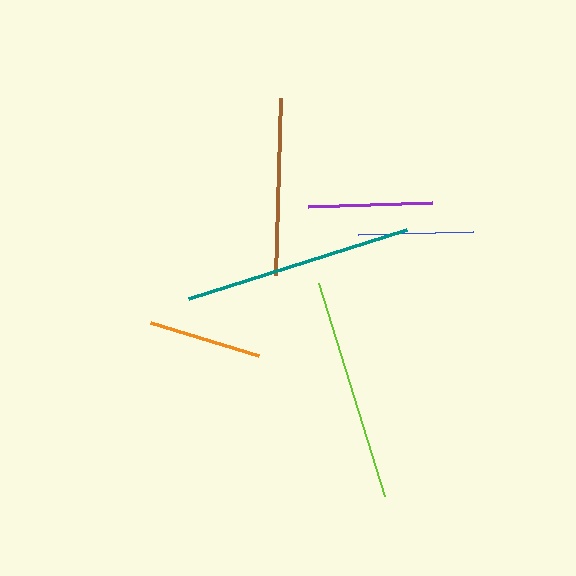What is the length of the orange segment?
The orange segment is approximately 113 pixels long.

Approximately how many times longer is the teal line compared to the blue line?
The teal line is approximately 2.0 times the length of the blue line.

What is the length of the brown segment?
The brown segment is approximately 177 pixels long.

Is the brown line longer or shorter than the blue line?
The brown line is longer than the blue line.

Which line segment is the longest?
The teal line is the longest at approximately 229 pixels.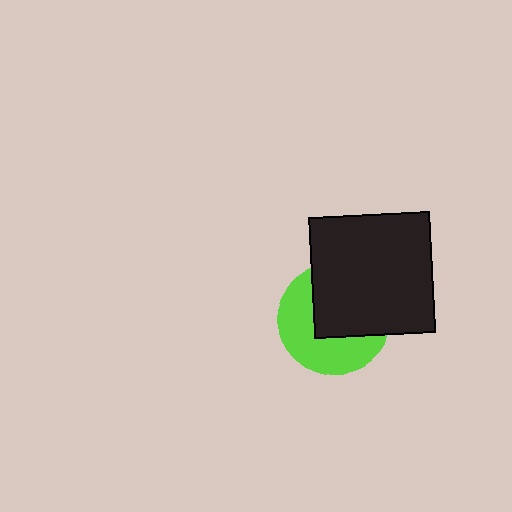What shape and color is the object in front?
The object in front is a black square.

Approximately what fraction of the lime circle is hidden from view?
Roughly 51% of the lime circle is hidden behind the black square.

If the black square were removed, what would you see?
You would see the complete lime circle.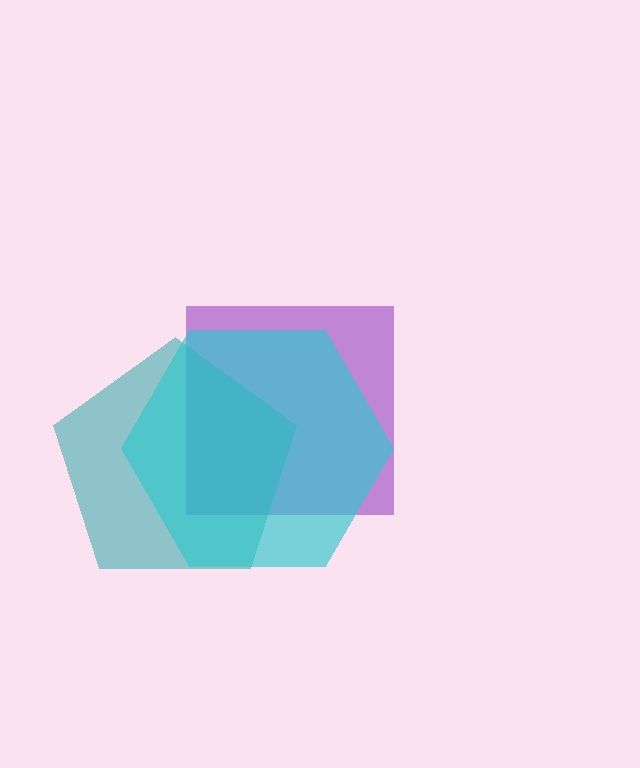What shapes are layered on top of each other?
The layered shapes are: a purple square, a teal pentagon, a cyan hexagon.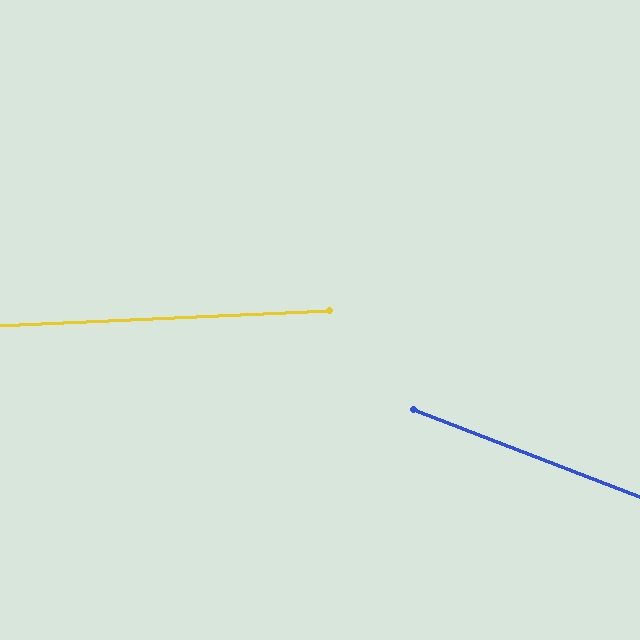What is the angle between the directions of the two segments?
Approximately 24 degrees.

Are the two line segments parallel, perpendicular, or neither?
Neither parallel nor perpendicular — they differ by about 24°.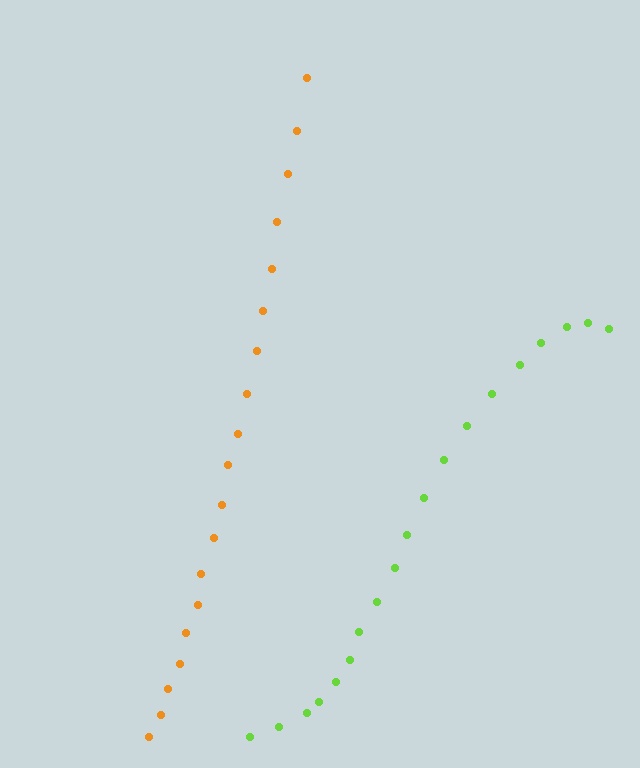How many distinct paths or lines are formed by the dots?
There are 2 distinct paths.